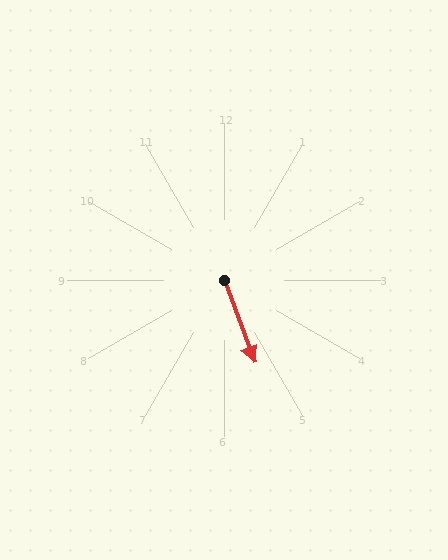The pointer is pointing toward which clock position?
Roughly 5 o'clock.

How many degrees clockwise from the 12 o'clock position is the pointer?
Approximately 160 degrees.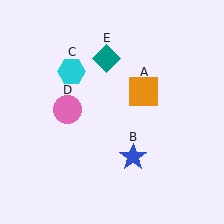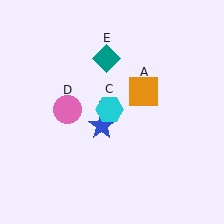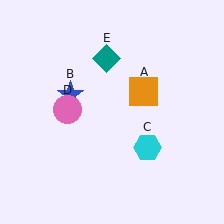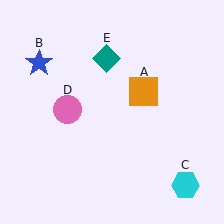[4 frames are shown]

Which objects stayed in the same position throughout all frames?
Orange square (object A) and pink circle (object D) and teal diamond (object E) remained stationary.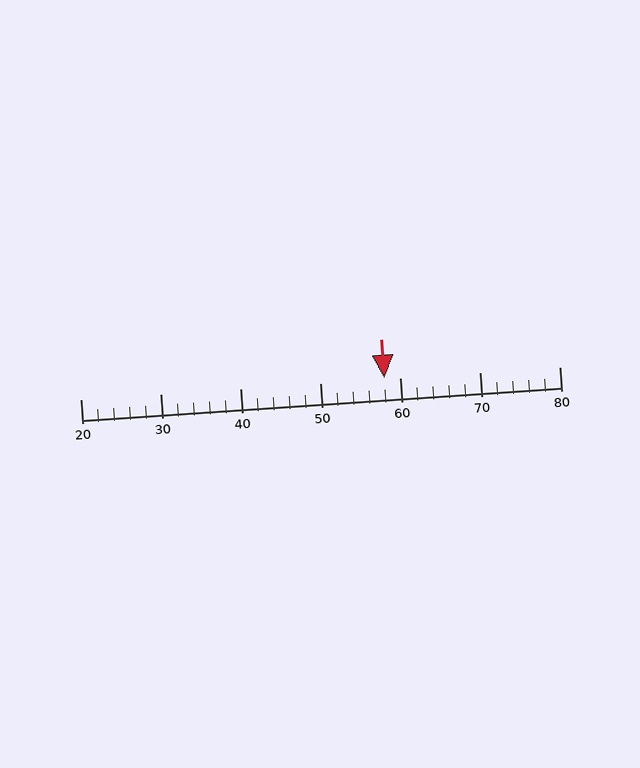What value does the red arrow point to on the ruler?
The red arrow points to approximately 58.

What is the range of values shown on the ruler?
The ruler shows values from 20 to 80.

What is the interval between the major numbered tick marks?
The major tick marks are spaced 10 units apart.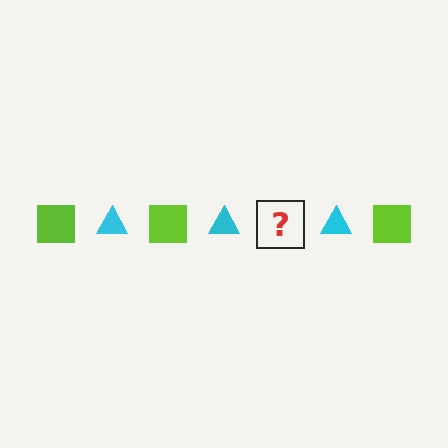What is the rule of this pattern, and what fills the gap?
The rule is that the pattern alternates between lime square and cyan triangle. The gap should be filled with a lime square.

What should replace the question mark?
The question mark should be replaced with a lime square.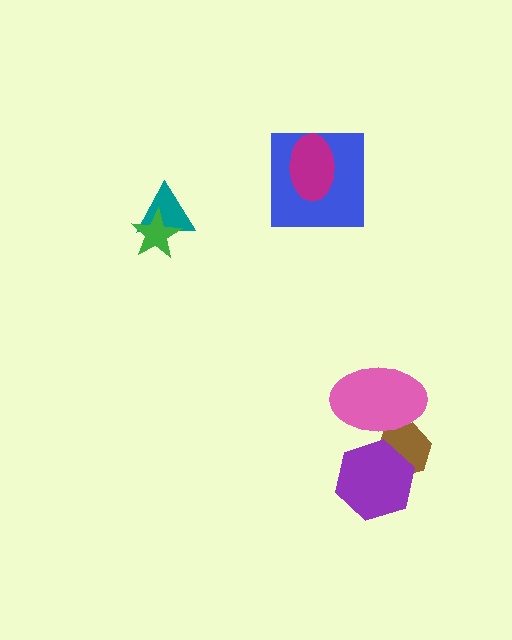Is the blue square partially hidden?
Yes, it is partially covered by another shape.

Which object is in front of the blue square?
The magenta ellipse is in front of the blue square.